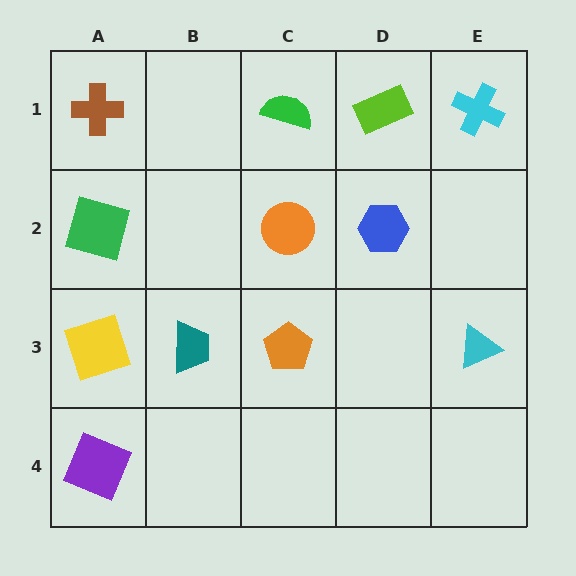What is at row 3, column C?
An orange pentagon.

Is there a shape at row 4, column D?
No, that cell is empty.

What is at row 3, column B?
A teal trapezoid.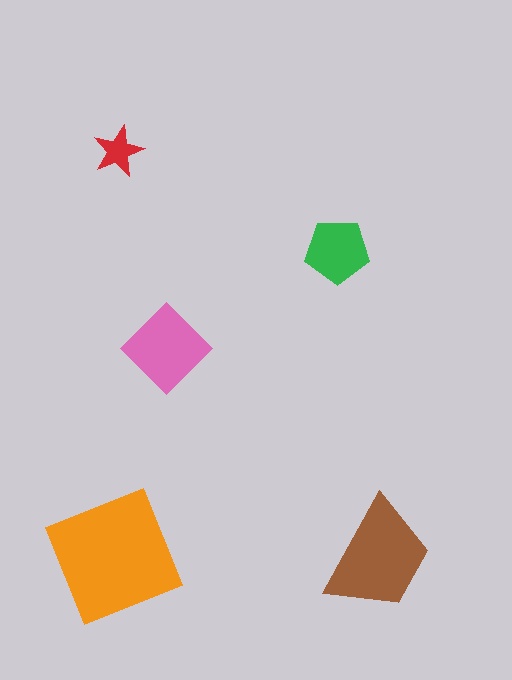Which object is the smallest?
The red star.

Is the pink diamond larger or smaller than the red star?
Larger.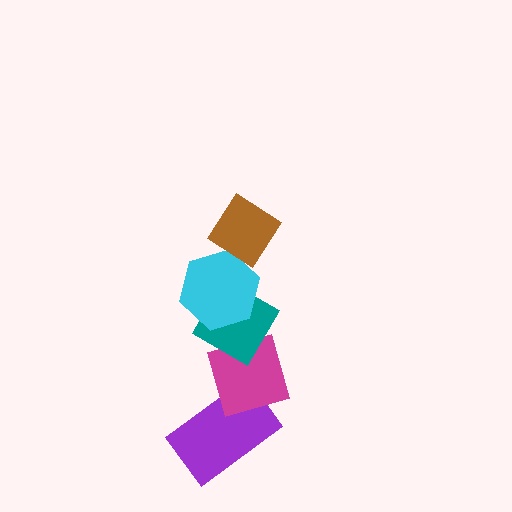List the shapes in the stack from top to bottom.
From top to bottom: the brown diamond, the cyan hexagon, the teal diamond, the magenta diamond, the purple rectangle.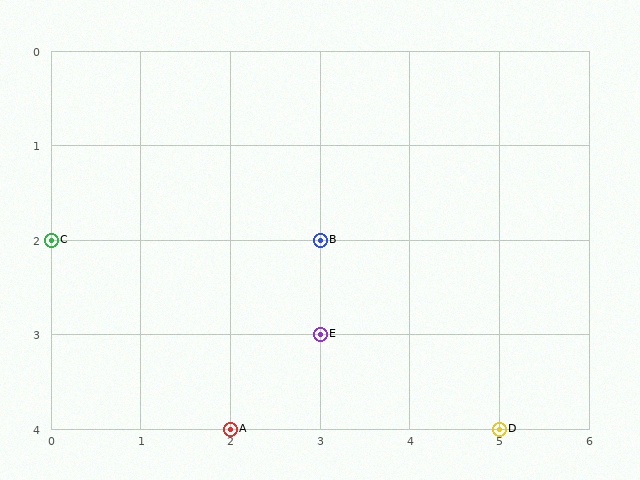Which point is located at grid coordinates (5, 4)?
Point D is at (5, 4).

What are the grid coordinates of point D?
Point D is at grid coordinates (5, 4).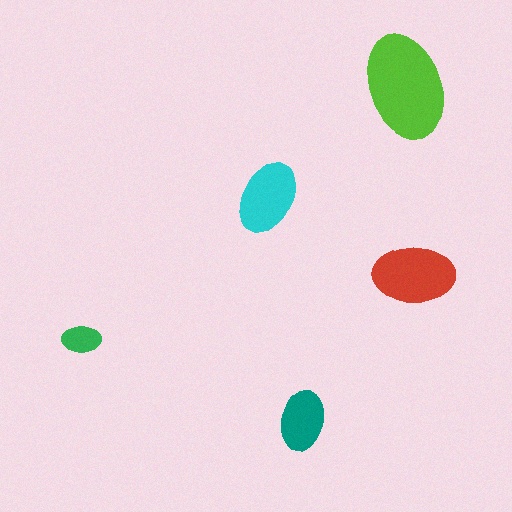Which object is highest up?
The lime ellipse is topmost.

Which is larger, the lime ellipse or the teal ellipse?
The lime one.